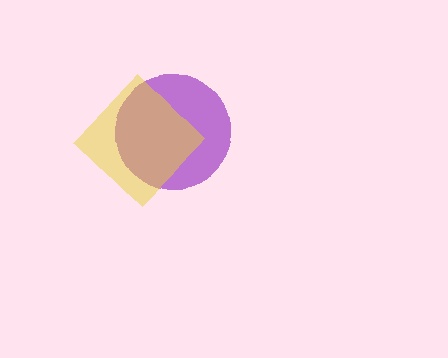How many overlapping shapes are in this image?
There are 2 overlapping shapes in the image.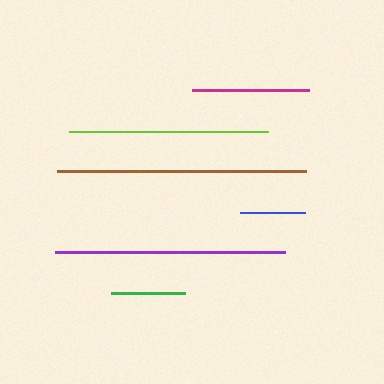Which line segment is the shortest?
The blue line is the shortest at approximately 65 pixels.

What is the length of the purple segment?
The purple segment is approximately 230 pixels long.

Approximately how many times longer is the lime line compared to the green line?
The lime line is approximately 2.7 times the length of the green line.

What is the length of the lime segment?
The lime segment is approximately 199 pixels long.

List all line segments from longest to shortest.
From longest to shortest: brown, purple, lime, magenta, green, blue.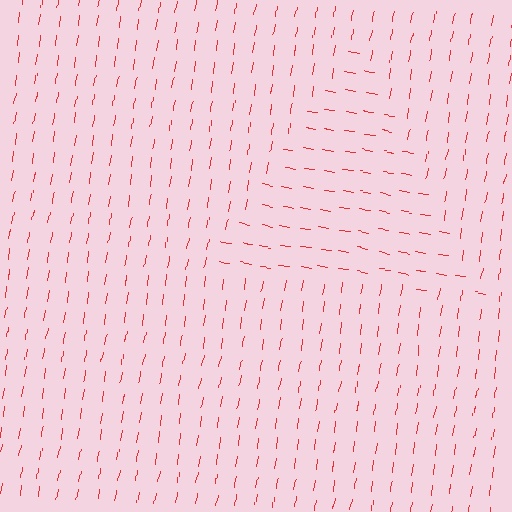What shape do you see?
I see a triangle.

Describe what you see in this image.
The image is filled with small red line segments. A triangle region in the image has lines oriented differently from the surrounding lines, creating a visible texture boundary.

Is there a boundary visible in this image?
Yes, there is a texture boundary formed by a change in line orientation.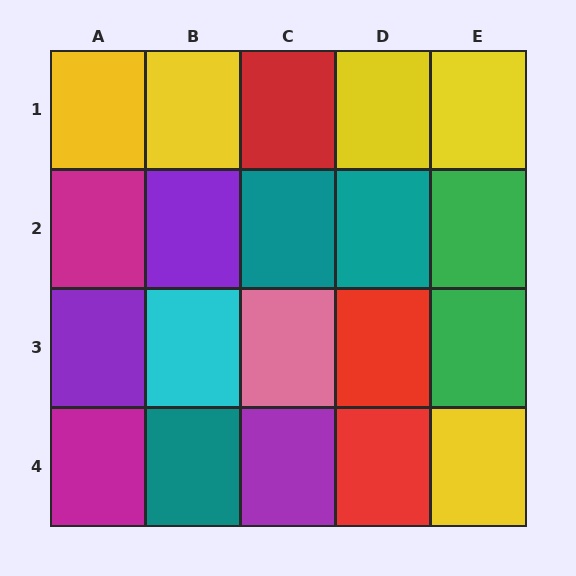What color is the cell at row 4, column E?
Yellow.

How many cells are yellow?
5 cells are yellow.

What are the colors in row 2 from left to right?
Magenta, purple, teal, teal, green.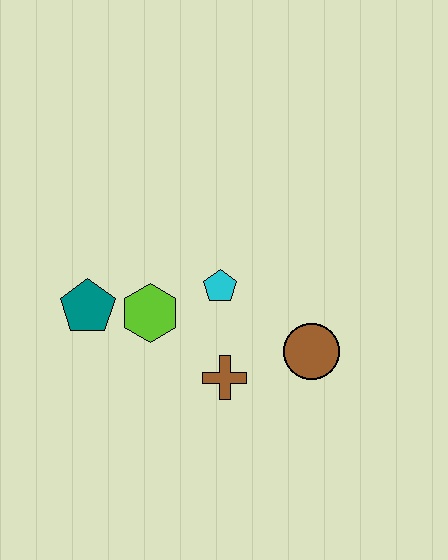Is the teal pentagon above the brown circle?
Yes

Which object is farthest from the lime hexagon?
The brown circle is farthest from the lime hexagon.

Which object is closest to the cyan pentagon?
The lime hexagon is closest to the cyan pentagon.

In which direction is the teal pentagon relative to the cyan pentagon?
The teal pentagon is to the left of the cyan pentagon.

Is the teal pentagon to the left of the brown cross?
Yes